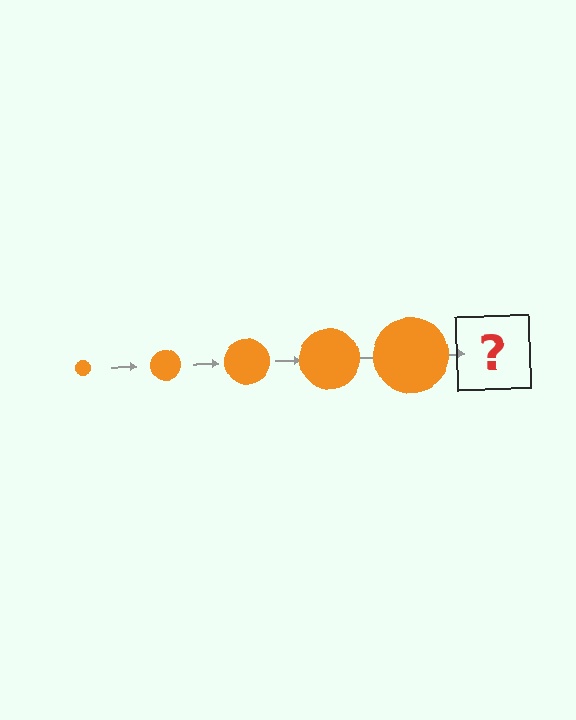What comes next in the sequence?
The next element should be an orange circle, larger than the previous one.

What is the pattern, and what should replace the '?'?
The pattern is that the circle gets progressively larger each step. The '?' should be an orange circle, larger than the previous one.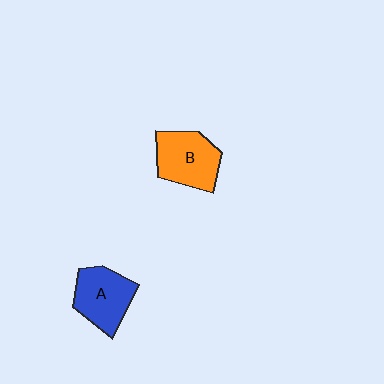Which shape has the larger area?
Shape B (orange).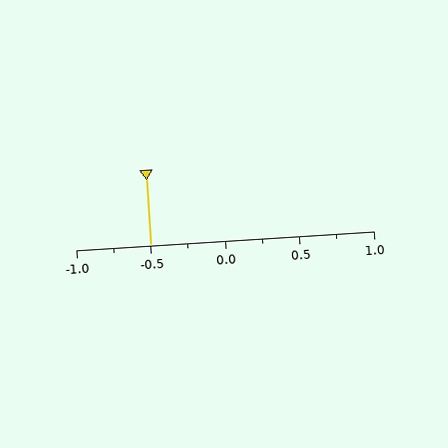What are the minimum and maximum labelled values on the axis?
The axis runs from -1.0 to 1.0.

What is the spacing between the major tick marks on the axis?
The major ticks are spaced 0.5 apart.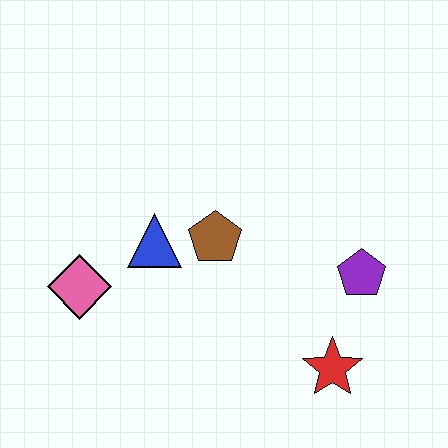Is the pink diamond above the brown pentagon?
No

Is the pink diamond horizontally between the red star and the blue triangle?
No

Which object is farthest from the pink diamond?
The purple pentagon is farthest from the pink diamond.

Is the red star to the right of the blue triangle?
Yes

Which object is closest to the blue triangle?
The brown pentagon is closest to the blue triangle.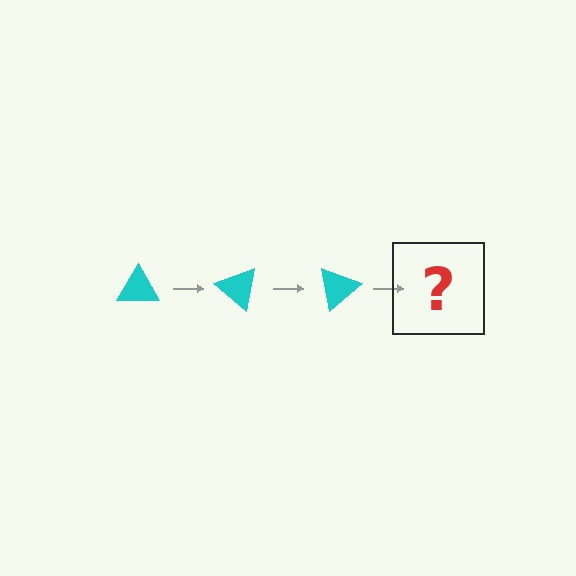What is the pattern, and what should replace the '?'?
The pattern is that the triangle rotates 40 degrees each step. The '?' should be a cyan triangle rotated 120 degrees.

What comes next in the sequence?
The next element should be a cyan triangle rotated 120 degrees.